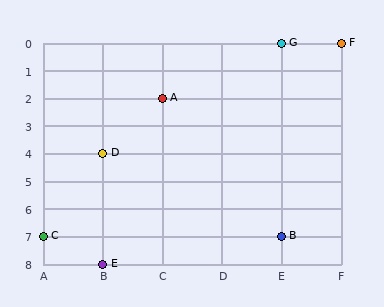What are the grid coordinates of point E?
Point E is at grid coordinates (B, 8).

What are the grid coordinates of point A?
Point A is at grid coordinates (C, 2).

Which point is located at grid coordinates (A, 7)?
Point C is at (A, 7).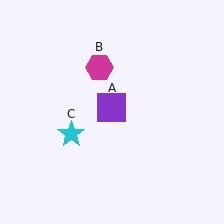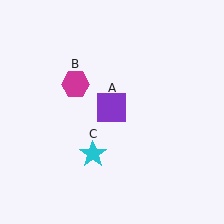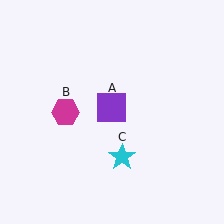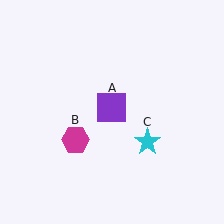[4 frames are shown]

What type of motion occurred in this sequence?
The magenta hexagon (object B), cyan star (object C) rotated counterclockwise around the center of the scene.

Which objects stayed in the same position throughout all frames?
Purple square (object A) remained stationary.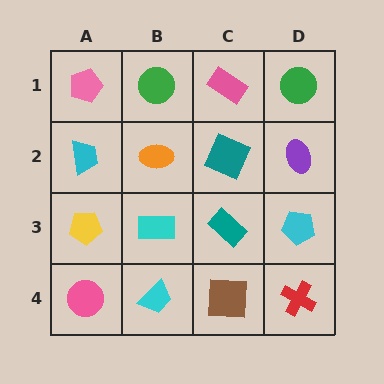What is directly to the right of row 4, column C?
A red cross.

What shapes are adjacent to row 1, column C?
A teal square (row 2, column C), a green circle (row 1, column B), a green circle (row 1, column D).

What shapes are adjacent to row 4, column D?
A cyan pentagon (row 3, column D), a brown square (row 4, column C).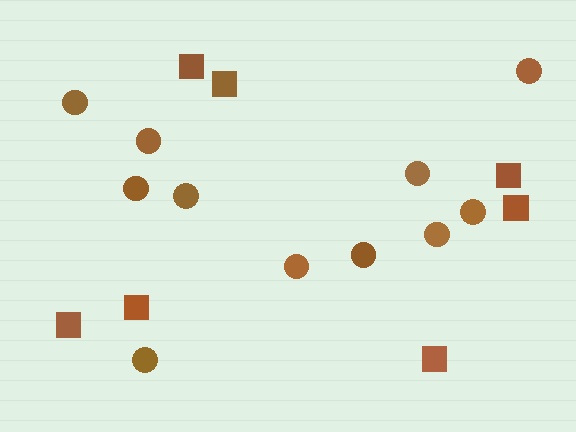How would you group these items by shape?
There are 2 groups: one group of circles (11) and one group of squares (7).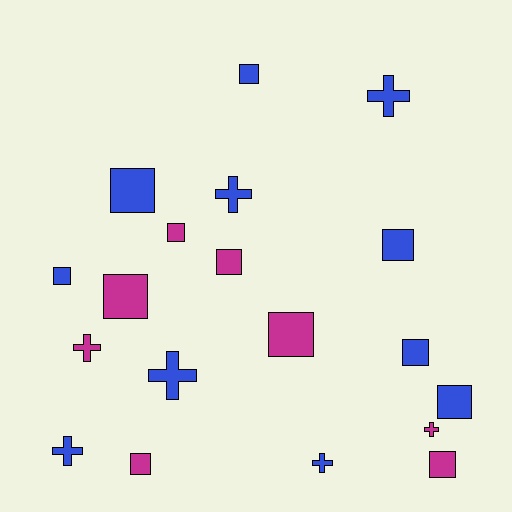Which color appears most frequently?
Blue, with 11 objects.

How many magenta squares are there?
There are 6 magenta squares.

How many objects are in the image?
There are 19 objects.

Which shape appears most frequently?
Square, with 12 objects.